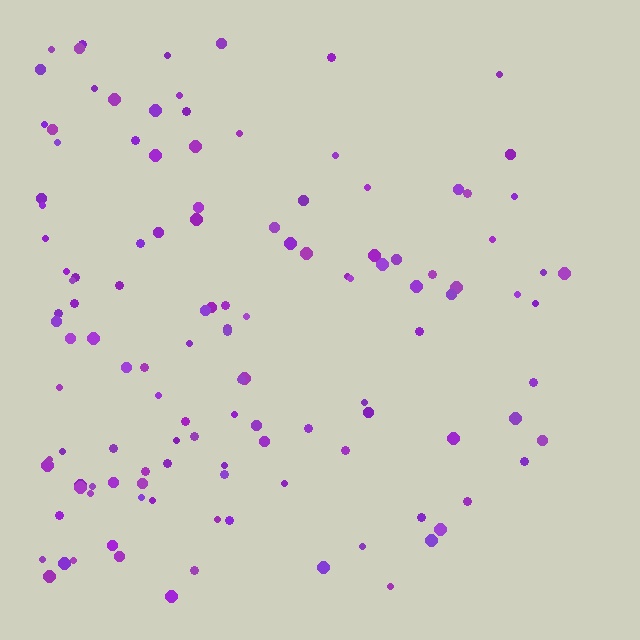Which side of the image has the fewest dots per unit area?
The right.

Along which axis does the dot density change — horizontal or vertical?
Horizontal.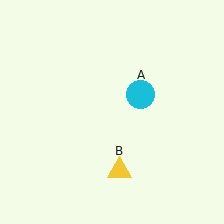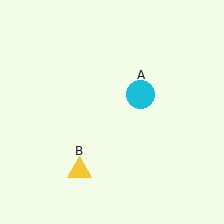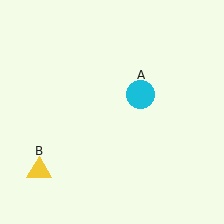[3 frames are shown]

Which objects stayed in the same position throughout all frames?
Cyan circle (object A) remained stationary.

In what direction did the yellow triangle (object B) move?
The yellow triangle (object B) moved left.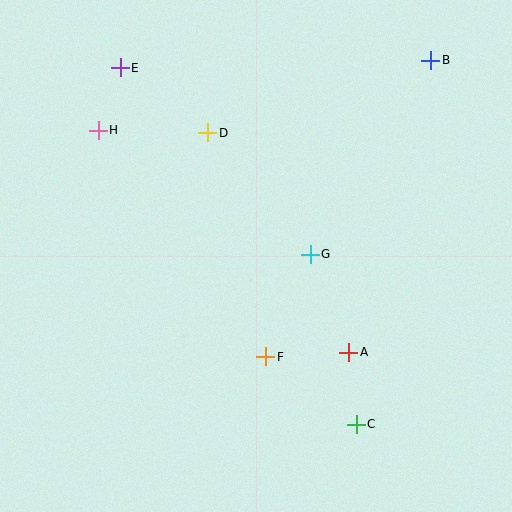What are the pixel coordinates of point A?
Point A is at (349, 352).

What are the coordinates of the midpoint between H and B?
The midpoint between H and B is at (264, 95).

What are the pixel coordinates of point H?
Point H is at (98, 130).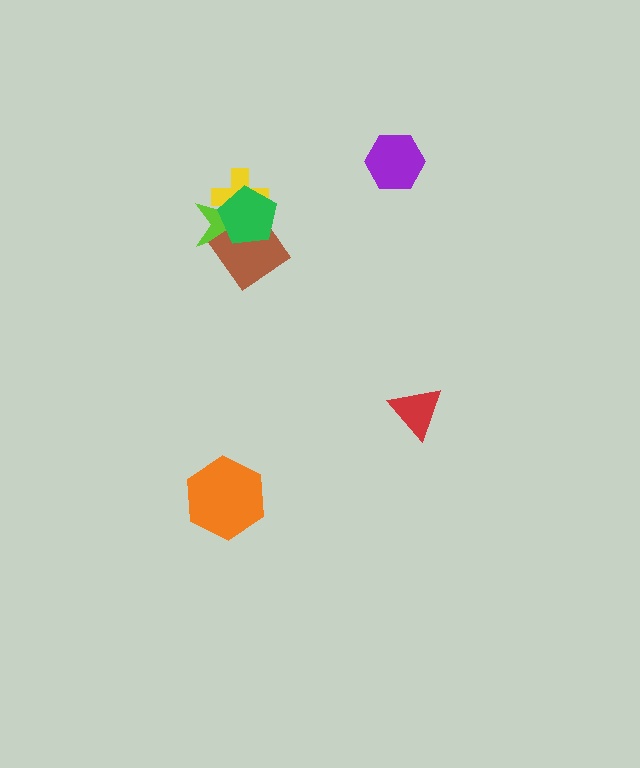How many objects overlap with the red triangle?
0 objects overlap with the red triangle.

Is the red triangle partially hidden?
No, no other shape covers it.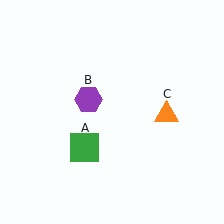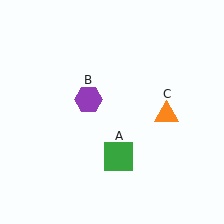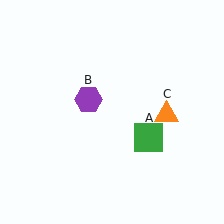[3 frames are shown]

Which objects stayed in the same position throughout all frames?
Purple hexagon (object B) and orange triangle (object C) remained stationary.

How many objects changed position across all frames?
1 object changed position: green square (object A).